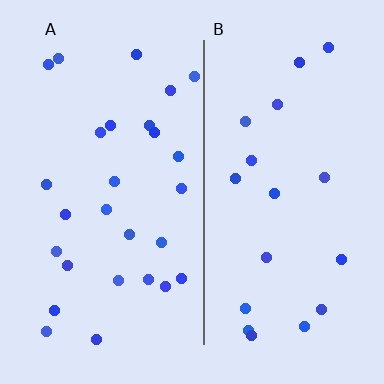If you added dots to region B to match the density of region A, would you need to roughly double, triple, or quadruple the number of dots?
Approximately double.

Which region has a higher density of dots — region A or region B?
A (the left).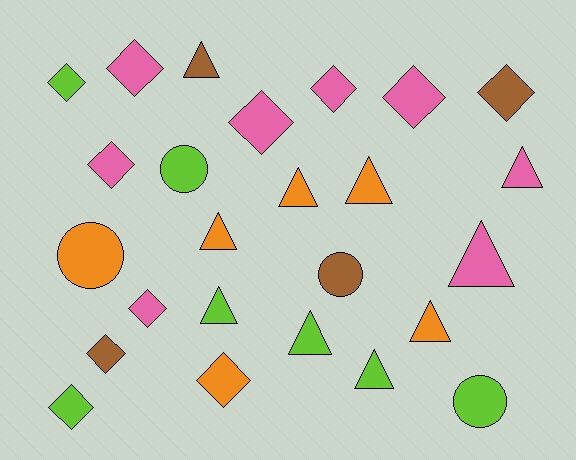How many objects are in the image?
There are 25 objects.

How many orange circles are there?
There is 1 orange circle.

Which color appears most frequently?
Pink, with 8 objects.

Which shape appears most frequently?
Diamond, with 11 objects.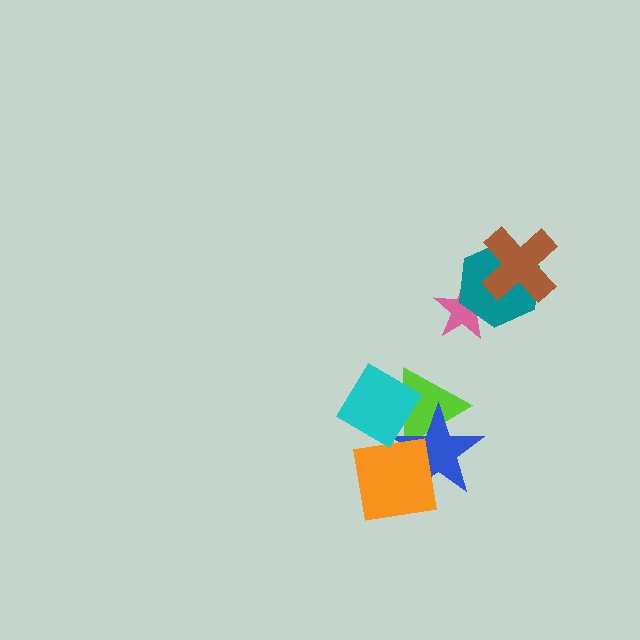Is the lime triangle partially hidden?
Yes, it is partially covered by another shape.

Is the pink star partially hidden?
Yes, it is partially covered by another shape.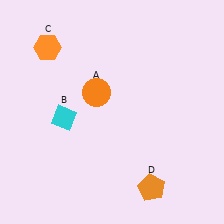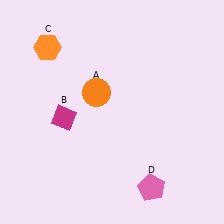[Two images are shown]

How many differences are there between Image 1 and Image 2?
There are 2 differences between the two images.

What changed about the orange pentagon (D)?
In Image 1, D is orange. In Image 2, it changed to pink.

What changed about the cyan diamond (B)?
In Image 1, B is cyan. In Image 2, it changed to magenta.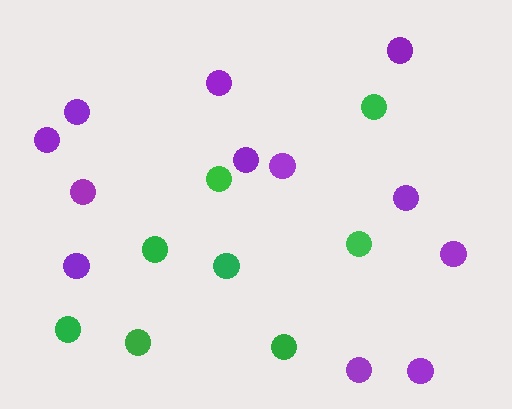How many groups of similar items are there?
There are 2 groups: one group of purple circles (12) and one group of green circles (8).